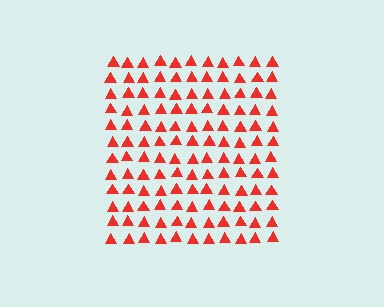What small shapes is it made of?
It is made of small triangles.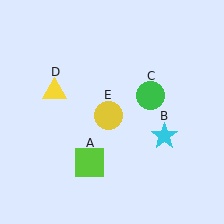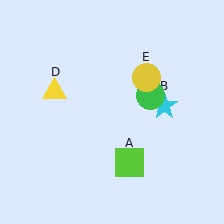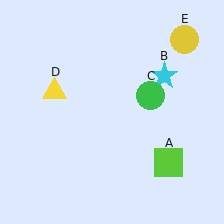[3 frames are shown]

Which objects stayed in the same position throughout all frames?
Green circle (object C) and yellow triangle (object D) remained stationary.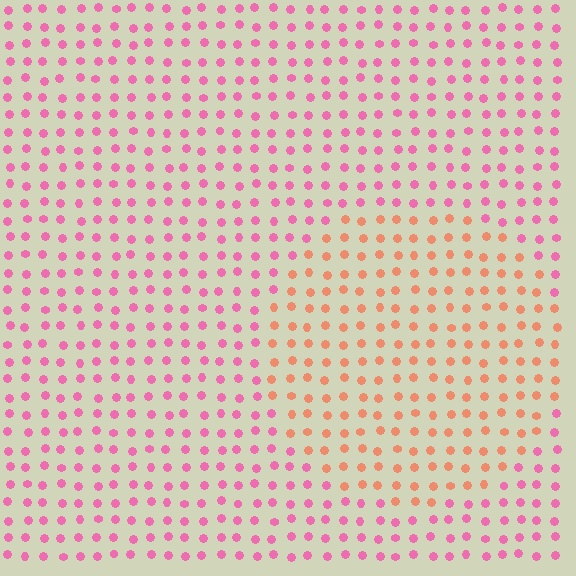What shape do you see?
I see a circle.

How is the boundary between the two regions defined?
The boundary is defined purely by a slight shift in hue (about 46 degrees). Spacing, size, and orientation are identical on both sides.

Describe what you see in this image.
The image is filled with small pink elements in a uniform arrangement. A circle-shaped region is visible where the elements are tinted to a slightly different hue, forming a subtle color boundary.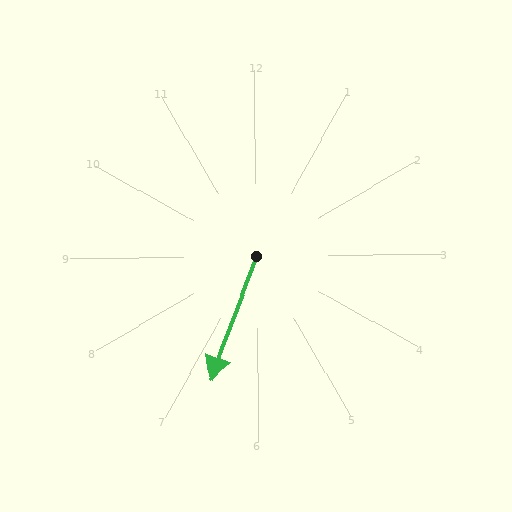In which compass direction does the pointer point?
South.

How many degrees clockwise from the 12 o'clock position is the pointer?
Approximately 201 degrees.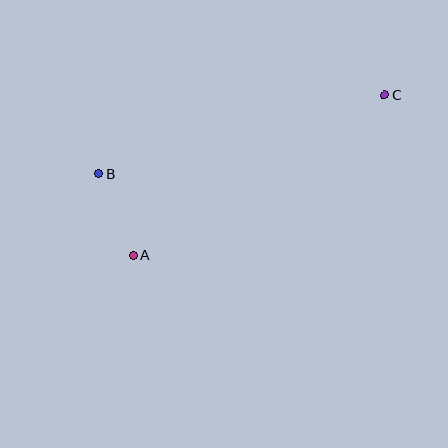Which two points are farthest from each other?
Points A and C are farthest from each other.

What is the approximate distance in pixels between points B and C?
The distance between B and C is approximately 296 pixels.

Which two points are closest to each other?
Points A and B are closest to each other.